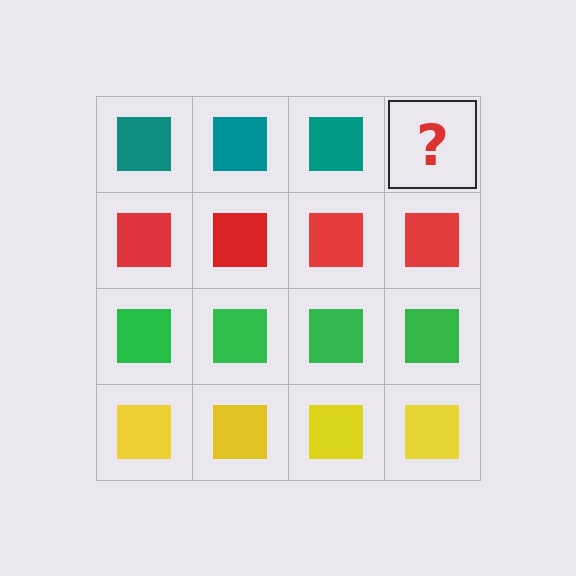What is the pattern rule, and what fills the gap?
The rule is that each row has a consistent color. The gap should be filled with a teal square.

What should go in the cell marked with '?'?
The missing cell should contain a teal square.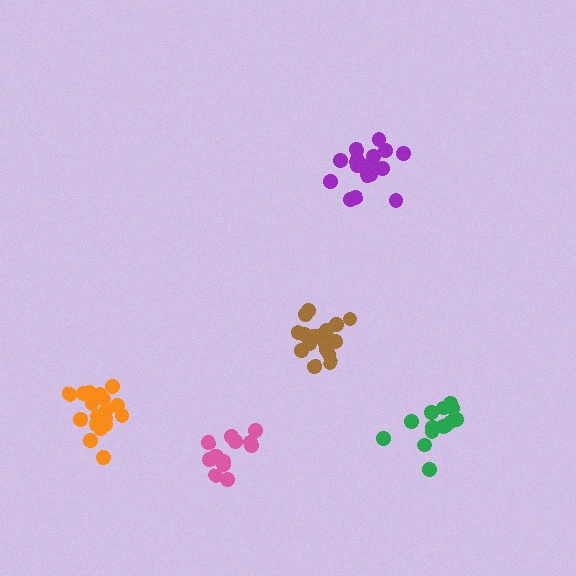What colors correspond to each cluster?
The clusters are colored: purple, brown, pink, orange, green.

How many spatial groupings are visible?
There are 5 spatial groupings.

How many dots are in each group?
Group 1: 18 dots, Group 2: 17 dots, Group 3: 13 dots, Group 4: 18 dots, Group 5: 14 dots (80 total).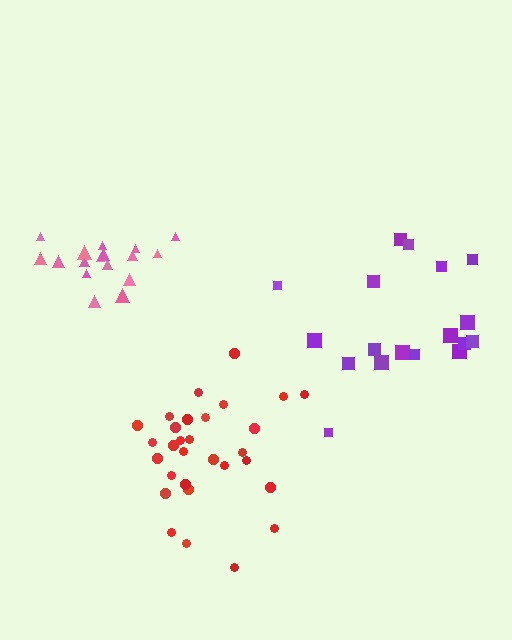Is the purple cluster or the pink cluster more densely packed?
Pink.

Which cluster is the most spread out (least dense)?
Purple.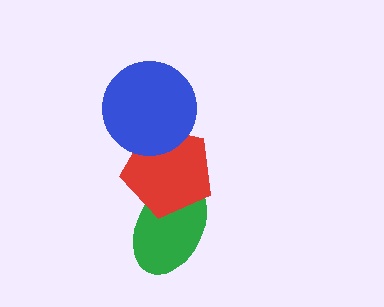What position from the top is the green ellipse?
The green ellipse is 3rd from the top.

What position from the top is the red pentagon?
The red pentagon is 2nd from the top.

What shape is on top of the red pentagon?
The blue circle is on top of the red pentagon.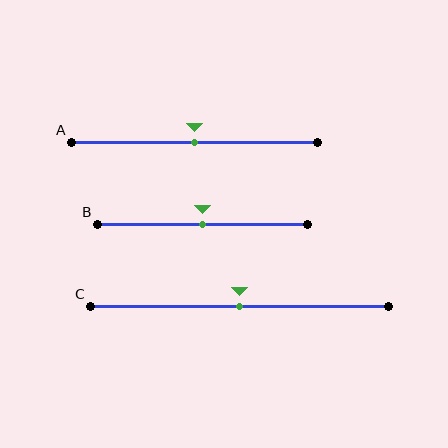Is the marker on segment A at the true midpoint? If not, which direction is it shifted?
Yes, the marker on segment A is at the true midpoint.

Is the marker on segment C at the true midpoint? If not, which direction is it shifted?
Yes, the marker on segment C is at the true midpoint.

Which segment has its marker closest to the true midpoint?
Segment A has its marker closest to the true midpoint.